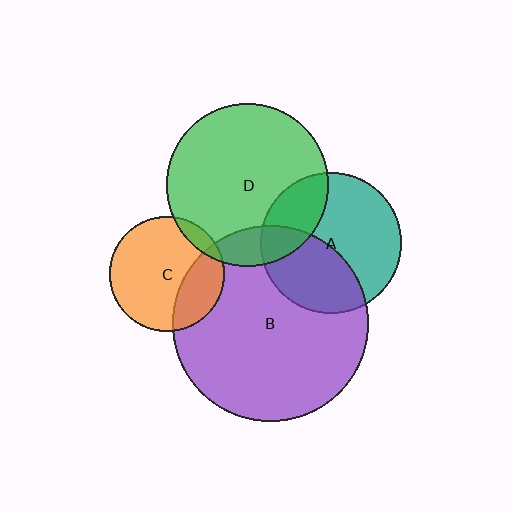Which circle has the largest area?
Circle B (purple).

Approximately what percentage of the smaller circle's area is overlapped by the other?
Approximately 15%.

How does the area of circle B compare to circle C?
Approximately 2.9 times.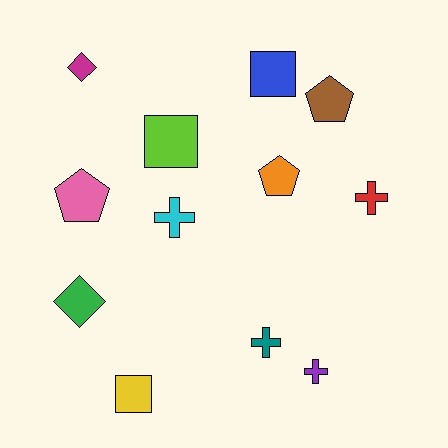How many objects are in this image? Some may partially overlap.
There are 12 objects.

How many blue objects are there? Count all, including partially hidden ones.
There is 1 blue object.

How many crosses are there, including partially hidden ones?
There are 4 crosses.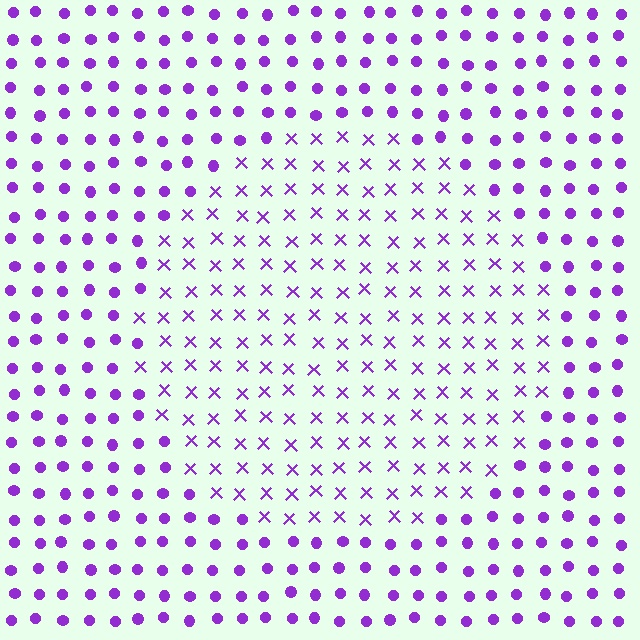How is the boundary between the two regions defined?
The boundary is defined by a change in element shape: X marks inside vs. circles outside. All elements share the same color and spacing.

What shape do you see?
I see a circle.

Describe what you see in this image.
The image is filled with small purple elements arranged in a uniform grid. A circle-shaped region contains X marks, while the surrounding area contains circles. The boundary is defined purely by the change in element shape.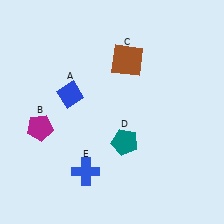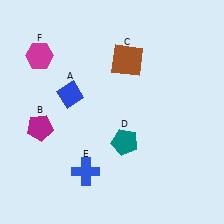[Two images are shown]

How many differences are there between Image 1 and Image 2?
There is 1 difference between the two images.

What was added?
A magenta hexagon (F) was added in Image 2.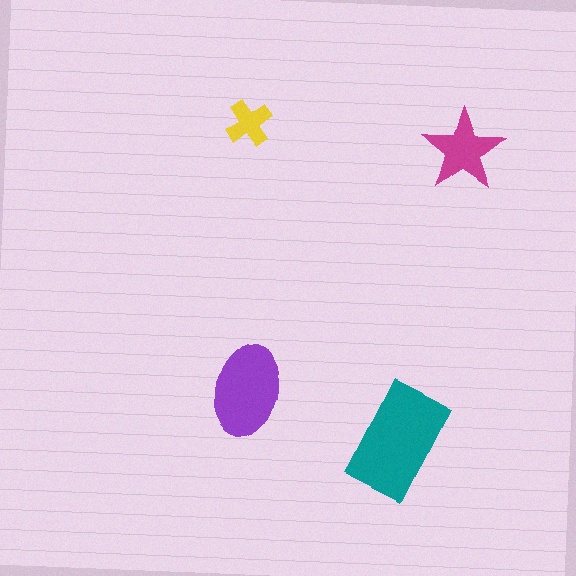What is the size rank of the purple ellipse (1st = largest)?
2nd.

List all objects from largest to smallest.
The teal rectangle, the purple ellipse, the magenta star, the yellow cross.